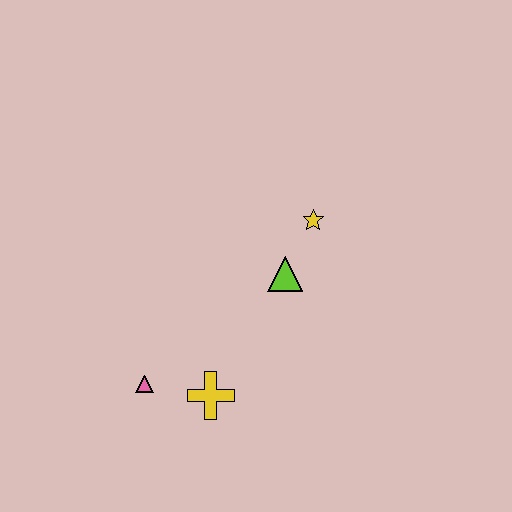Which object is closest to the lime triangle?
The yellow star is closest to the lime triangle.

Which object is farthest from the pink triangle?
The yellow star is farthest from the pink triangle.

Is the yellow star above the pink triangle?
Yes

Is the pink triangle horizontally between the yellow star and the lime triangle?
No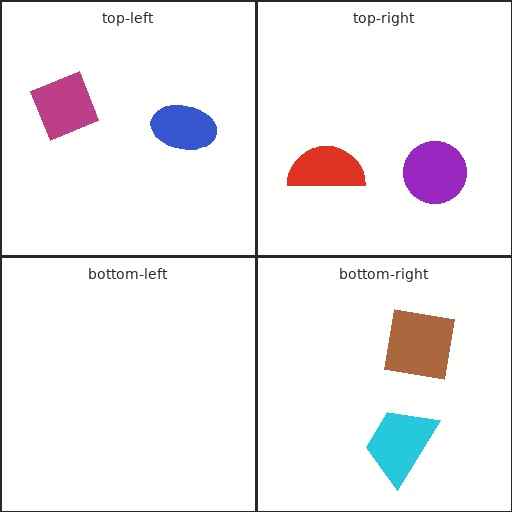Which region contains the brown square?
The bottom-right region.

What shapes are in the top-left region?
The magenta diamond, the blue ellipse.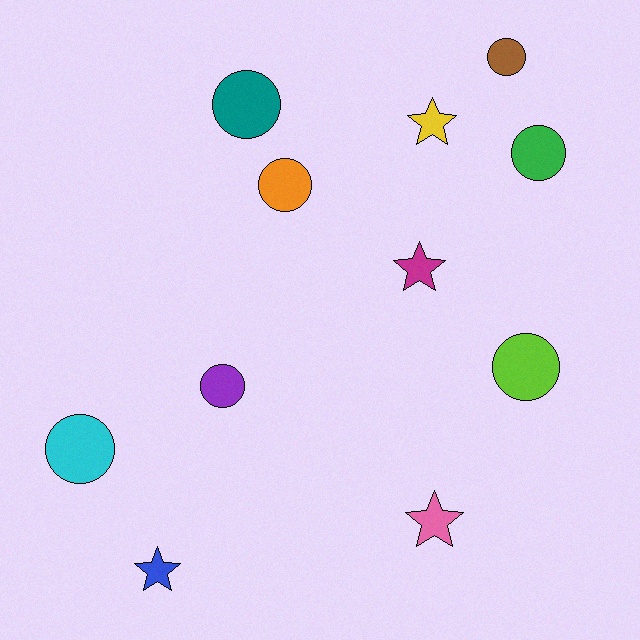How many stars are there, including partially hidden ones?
There are 4 stars.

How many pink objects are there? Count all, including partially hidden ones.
There is 1 pink object.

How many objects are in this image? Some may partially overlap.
There are 11 objects.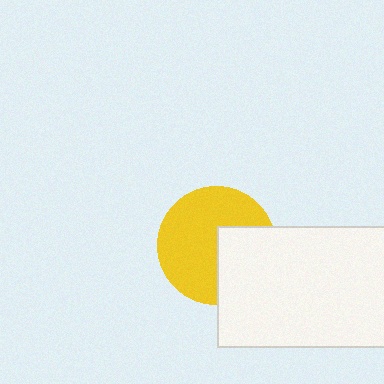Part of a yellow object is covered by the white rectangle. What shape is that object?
It is a circle.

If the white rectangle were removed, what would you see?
You would see the complete yellow circle.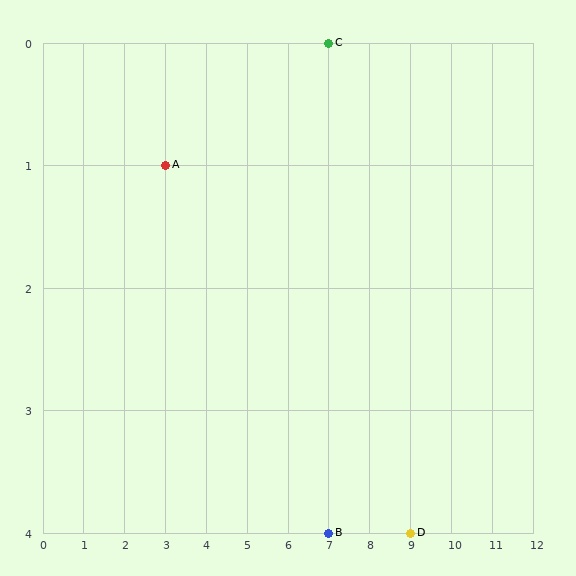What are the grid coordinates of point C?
Point C is at grid coordinates (7, 0).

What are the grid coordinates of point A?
Point A is at grid coordinates (3, 1).